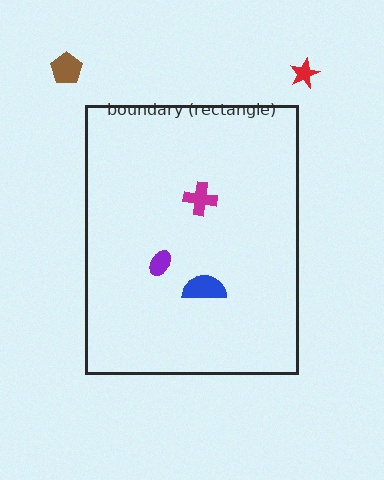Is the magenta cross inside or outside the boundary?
Inside.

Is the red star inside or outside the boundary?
Outside.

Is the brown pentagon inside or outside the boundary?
Outside.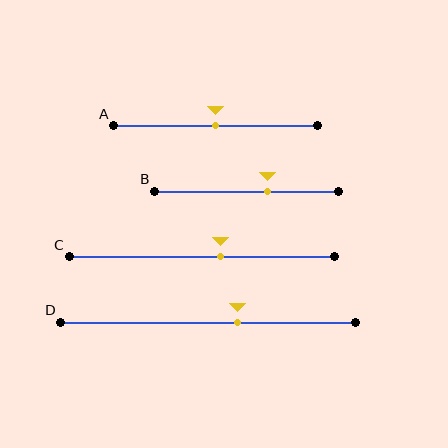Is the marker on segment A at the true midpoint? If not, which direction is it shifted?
Yes, the marker on segment A is at the true midpoint.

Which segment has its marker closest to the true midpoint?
Segment A has its marker closest to the true midpoint.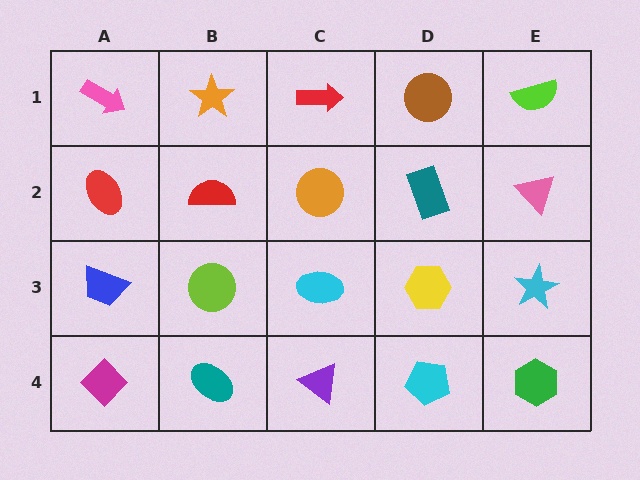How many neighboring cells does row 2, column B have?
4.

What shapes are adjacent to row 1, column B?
A red semicircle (row 2, column B), a pink arrow (row 1, column A), a red arrow (row 1, column C).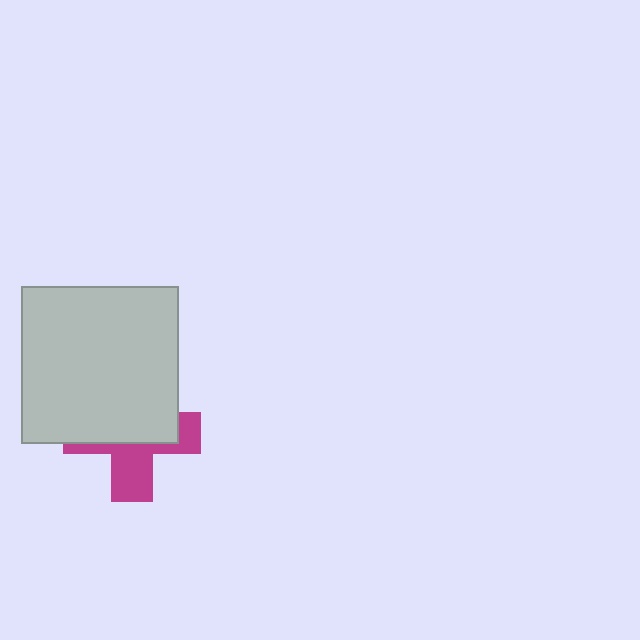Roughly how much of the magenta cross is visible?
A small part of it is visible (roughly 42%).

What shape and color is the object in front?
The object in front is a light gray square.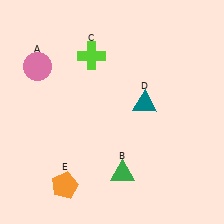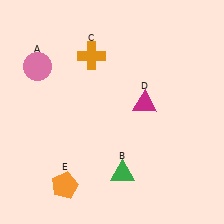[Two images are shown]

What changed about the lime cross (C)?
In Image 1, C is lime. In Image 2, it changed to orange.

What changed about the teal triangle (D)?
In Image 1, D is teal. In Image 2, it changed to magenta.